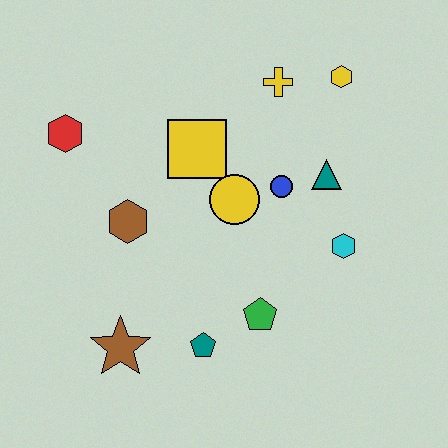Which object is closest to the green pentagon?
The teal pentagon is closest to the green pentagon.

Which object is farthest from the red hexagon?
The cyan hexagon is farthest from the red hexagon.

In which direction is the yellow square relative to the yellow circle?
The yellow square is above the yellow circle.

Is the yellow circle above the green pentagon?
Yes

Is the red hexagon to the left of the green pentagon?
Yes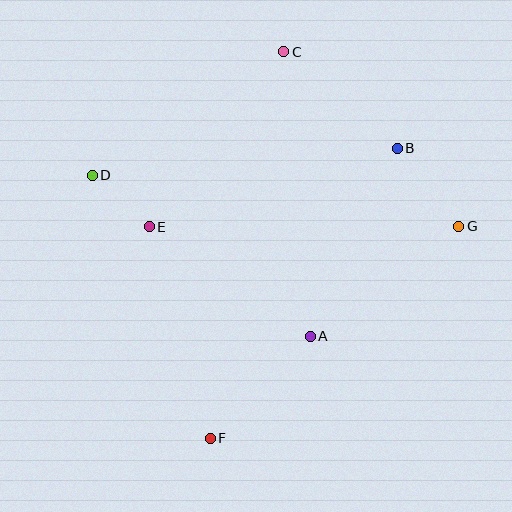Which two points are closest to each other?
Points D and E are closest to each other.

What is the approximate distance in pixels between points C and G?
The distance between C and G is approximately 247 pixels.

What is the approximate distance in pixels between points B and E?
The distance between B and E is approximately 260 pixels.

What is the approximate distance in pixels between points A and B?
The distance between A and B is approximately 207 pixels.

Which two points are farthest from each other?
Points C and F are farthest from each other.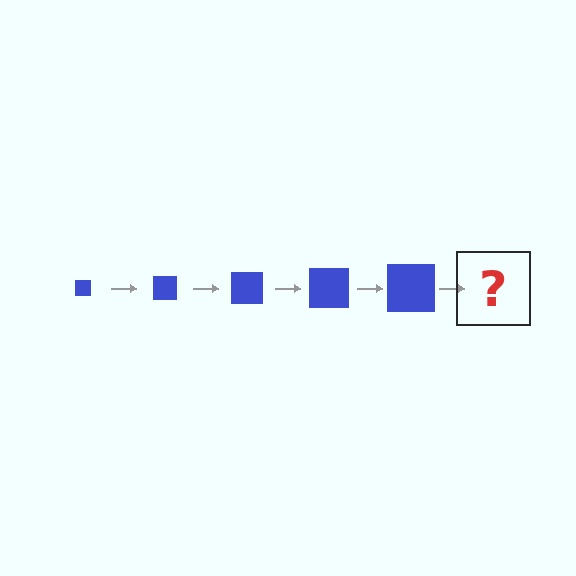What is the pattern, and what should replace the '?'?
The pattern is that the square gets progressively larger each step. The '?' should be a blue square, larger than the previous one.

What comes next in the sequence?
The next element should be a blue square, larger than the previous one.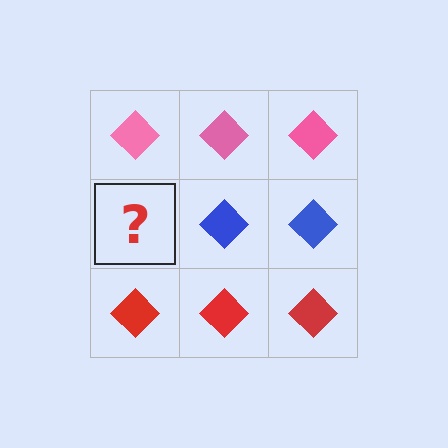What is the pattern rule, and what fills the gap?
The rule is that each row has a consistent color. The gap should be filled with a blue diamond.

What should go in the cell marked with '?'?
The missing cell should contain a blue diamond.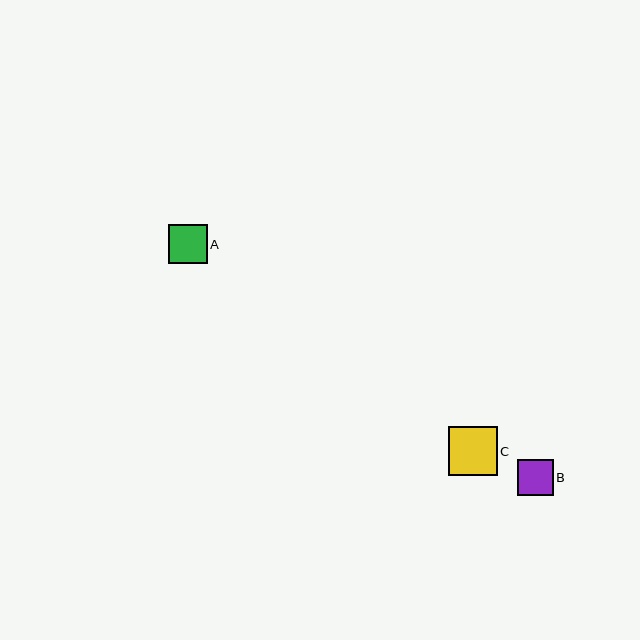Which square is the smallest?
Square B is the smallest with a size of approximately 36 pixels.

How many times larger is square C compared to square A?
Square C is approximately 1.2 times the size of square A.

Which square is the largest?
Square C is the largest with a size of approximately 49 pixels.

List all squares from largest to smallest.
From largest to smallest: C, A, B.